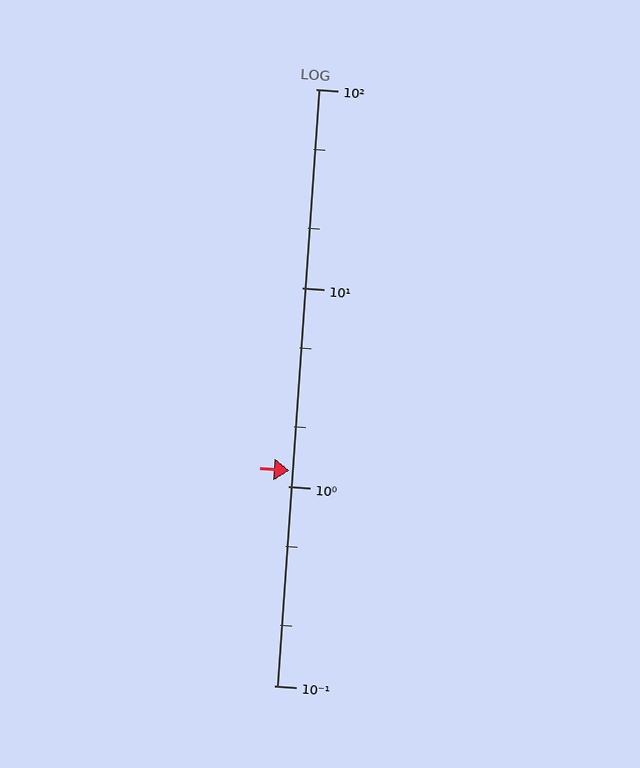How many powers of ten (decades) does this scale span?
The scale spans 3 decades, from 0.1 to 100.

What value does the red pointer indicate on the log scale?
The pointer indicates approximately 1.2.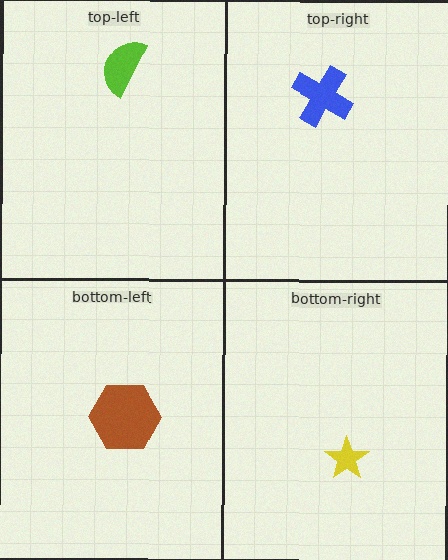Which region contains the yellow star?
The bottom-right region.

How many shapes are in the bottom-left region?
1.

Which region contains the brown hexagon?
The bottom-left region.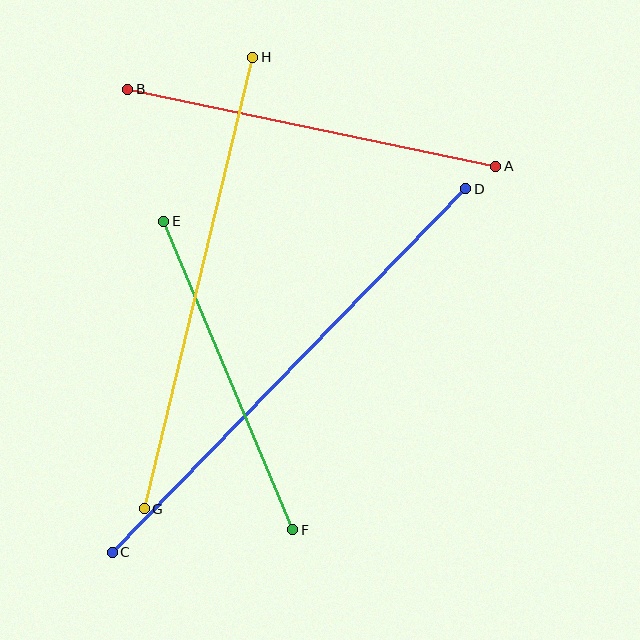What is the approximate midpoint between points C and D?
The midpoint is at approximately (289, 370) pixels.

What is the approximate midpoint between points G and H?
The midpoint is at approximately (199, 283) pixels.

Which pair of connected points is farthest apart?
Points C and D are farthest apart.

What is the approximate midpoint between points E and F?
The midpoint is at approximately (228, 376) pixels.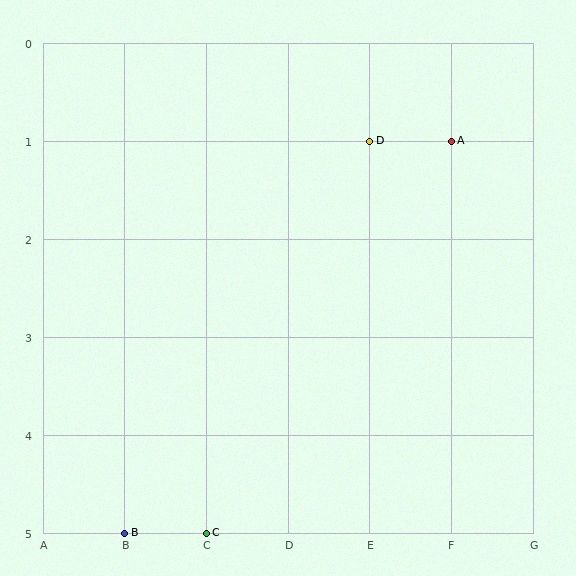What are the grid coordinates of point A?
Point A is at grid coordinates (F, 1).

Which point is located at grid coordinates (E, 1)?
Point D is at (E, 1).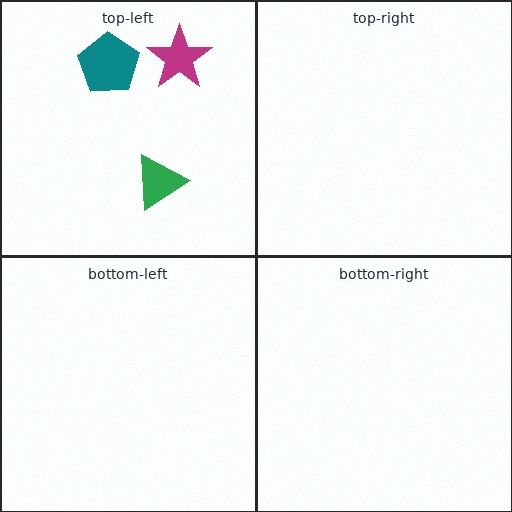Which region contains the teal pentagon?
The top-left region.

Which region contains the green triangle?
The top-left region.